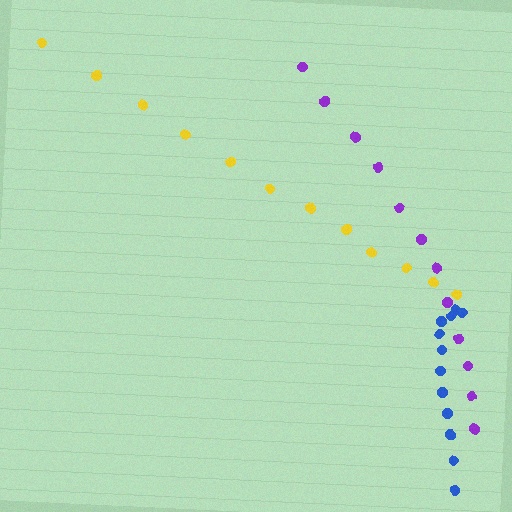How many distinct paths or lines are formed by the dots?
There are 3 distinct paths.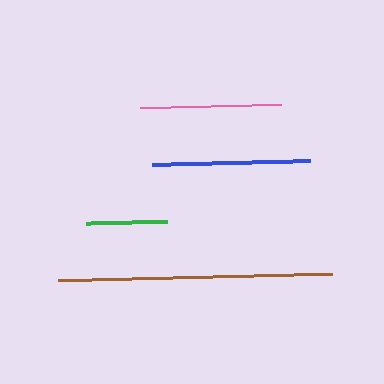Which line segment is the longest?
The brown line is the longest at approximately 273 pixels.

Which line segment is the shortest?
The green line is the shortest at approximately 82 pixels.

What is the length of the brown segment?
The brown segment is approximately 273 pixels long.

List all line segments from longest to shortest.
From longest to shortest: brown, blue, pink, green.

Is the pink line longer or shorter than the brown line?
The brown line is longer than the pink line.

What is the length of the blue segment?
The blue segment is approximately 158 pixels long.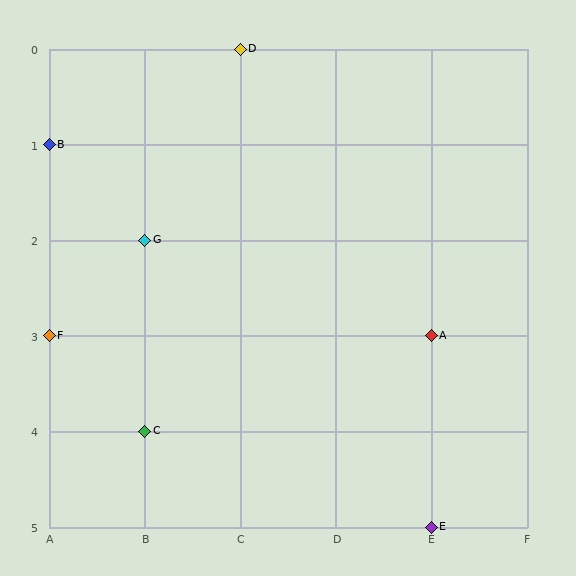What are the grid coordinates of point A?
Point A is at grid coordinates (E, 3).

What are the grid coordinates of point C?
Point C is at grid coordinates (B, 4).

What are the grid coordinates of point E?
Point E is at grid coordinates (E, 5).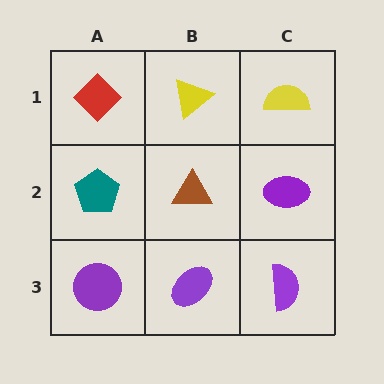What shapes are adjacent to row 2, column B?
A yellow triangle (row 1, column B), a purple ellipse (row 3, column B), a teal pentagon (row 2, column A), a purple ellipse (row 2, column C).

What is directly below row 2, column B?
A purple ellipse.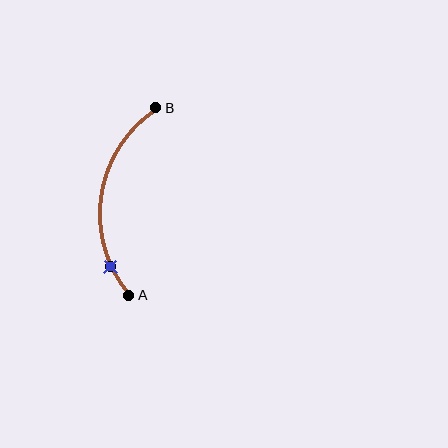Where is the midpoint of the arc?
The arc midpoint is the point on the curve farthest from the straight line joining A and B. It sits to the left of that line.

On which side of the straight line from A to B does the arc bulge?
The arc bulges to the left of the straight line connecting A and B.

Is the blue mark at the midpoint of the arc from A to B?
No. The blue mark lies on the arc but is closer to endpoint A. The arc midpoint would be at the point on the curve equidistant along the arc from both A and B.